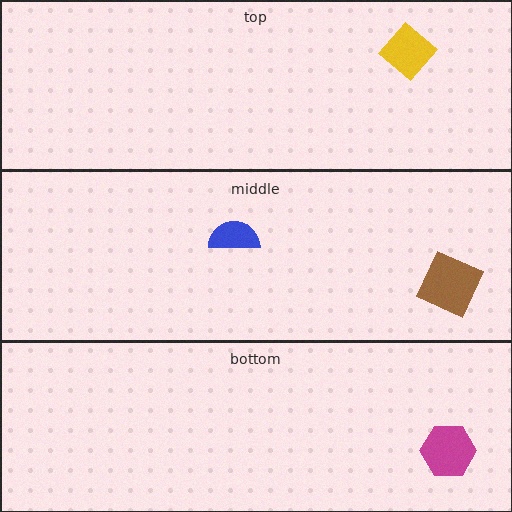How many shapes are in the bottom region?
1.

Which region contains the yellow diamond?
The top region.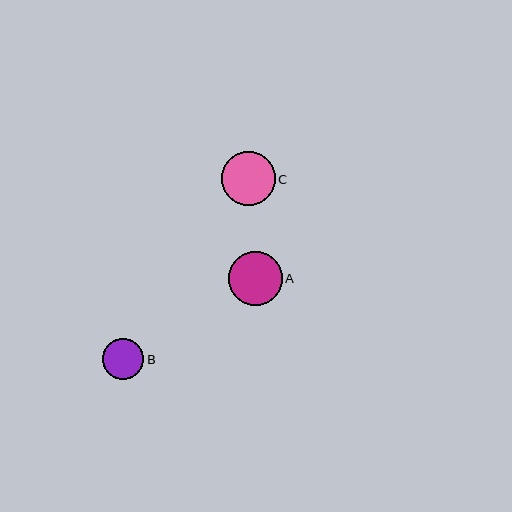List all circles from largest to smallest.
From largest to smallest: A, C, B.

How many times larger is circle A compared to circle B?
Circle A is approximately 1.3 times the size of circle B.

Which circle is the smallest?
Circle B is the smallest with a size of approximately 41 pixels.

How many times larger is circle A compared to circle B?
Circle A is approximately 1.3 times the size of circle B.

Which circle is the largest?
Circle A is the largest with a size of approximately 54 pixels.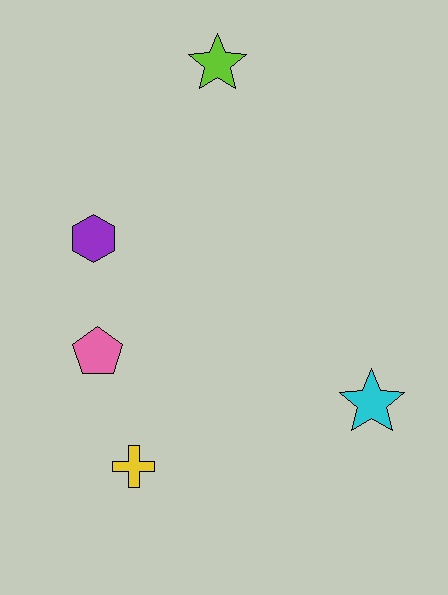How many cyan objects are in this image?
There is 1 cyan object.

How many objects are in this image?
There are 5 objects.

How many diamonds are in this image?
There are no diamonds.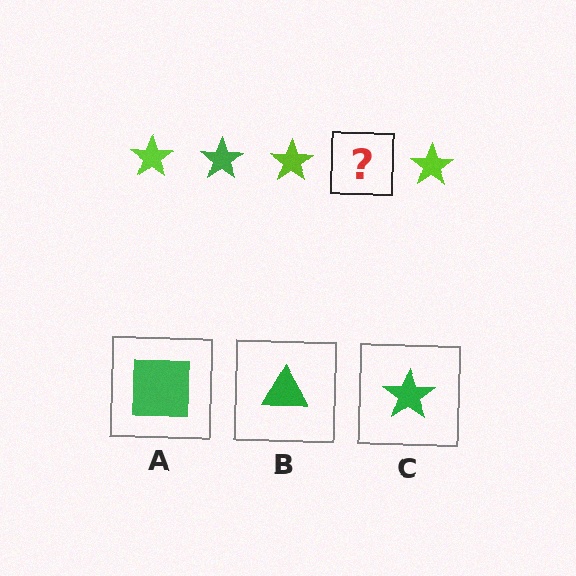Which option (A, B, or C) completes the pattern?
C.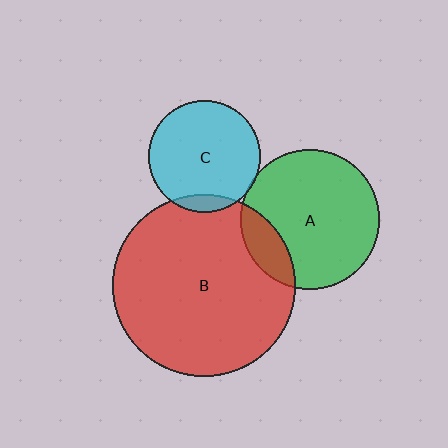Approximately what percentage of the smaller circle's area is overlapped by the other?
Approximately 5%.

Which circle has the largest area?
Circle B (red).